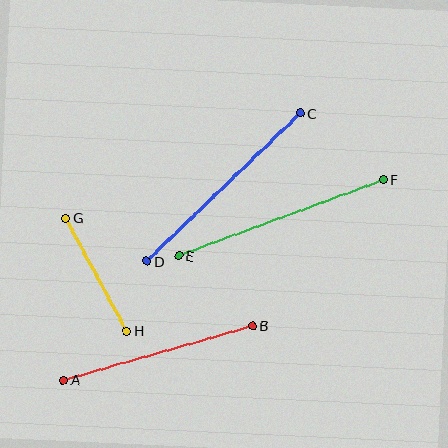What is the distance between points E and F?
The distance is approximately 219 pixels.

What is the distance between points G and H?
The distance is approximately 128 pixels.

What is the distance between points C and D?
The distance is approximately 213 pixels.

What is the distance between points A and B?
The distance is approximately 197 pixels.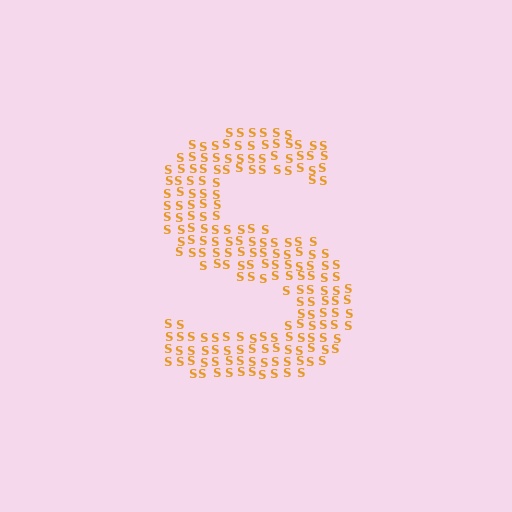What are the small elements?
The small elements are letter S's.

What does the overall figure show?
The overall figure shows the letter S.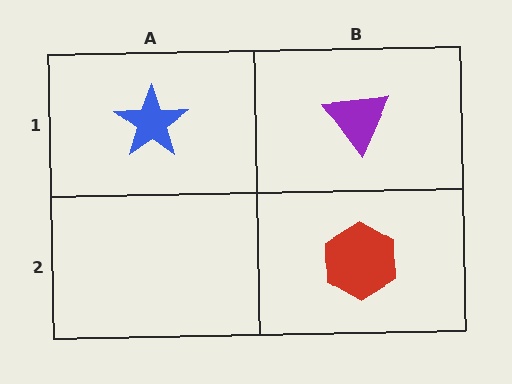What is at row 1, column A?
A blue star.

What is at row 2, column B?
A red hexagon.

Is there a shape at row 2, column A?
No, that cell is empty.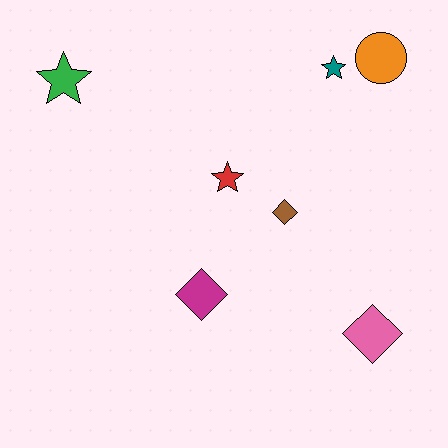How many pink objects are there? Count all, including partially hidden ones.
There is 1 pink object.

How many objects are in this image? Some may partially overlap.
There are 7 objects.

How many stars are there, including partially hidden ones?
There are 3 stars.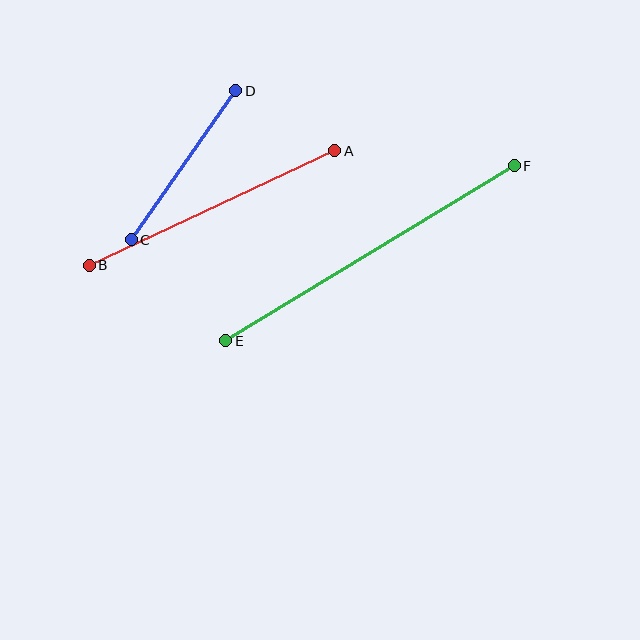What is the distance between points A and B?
The distance is approximately 271 pixels.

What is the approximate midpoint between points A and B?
The midpoint is at approximately (212, 208) pixels.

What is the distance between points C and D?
The distance is approximately 182 pixels.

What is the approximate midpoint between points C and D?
The midpoint is at approximately (183, 165) pixels.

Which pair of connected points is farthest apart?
Points E and F are farthest apart.